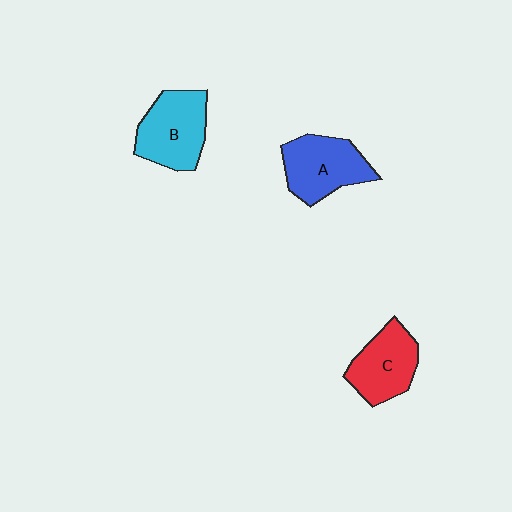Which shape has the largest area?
Shape B (cyan).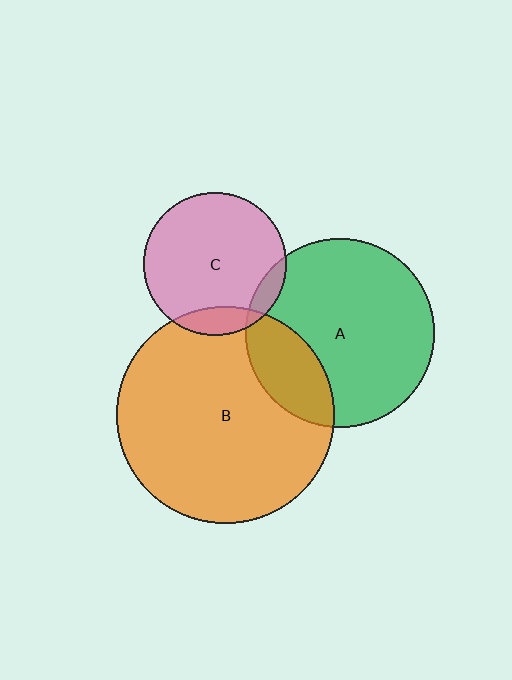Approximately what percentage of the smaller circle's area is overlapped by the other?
Approximately 10%.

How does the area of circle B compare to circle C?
Approximately 2.3 times.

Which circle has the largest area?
Circle B (orange).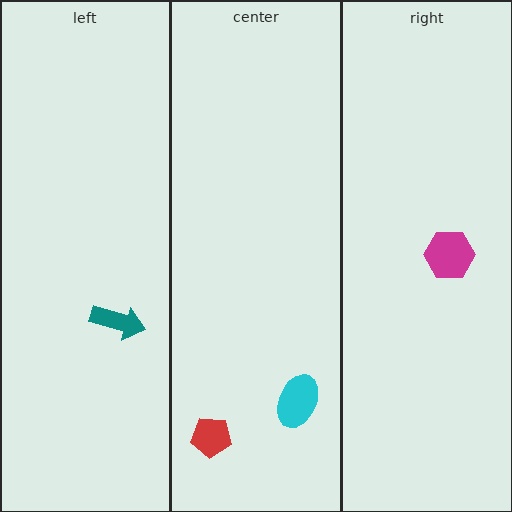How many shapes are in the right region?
1.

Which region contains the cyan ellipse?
The center region.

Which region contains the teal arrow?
The left region.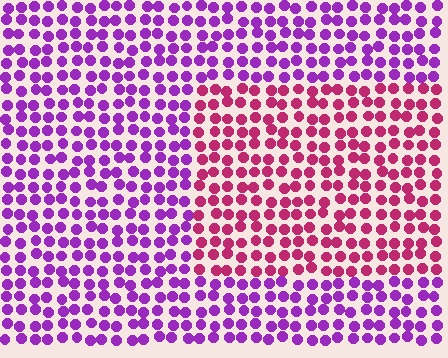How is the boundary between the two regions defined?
The boundary is defined purely by a slight shift in hue (about 46 degrees). Spacing, size, and orientation are identical on both sides.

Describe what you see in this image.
The image is filled with small purple elements in a uniform arrangement. A rectangle-shaped region is visible where the elements are tinted to a slightly different hue, forming a subtle color boundary.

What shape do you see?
I see a rectangle.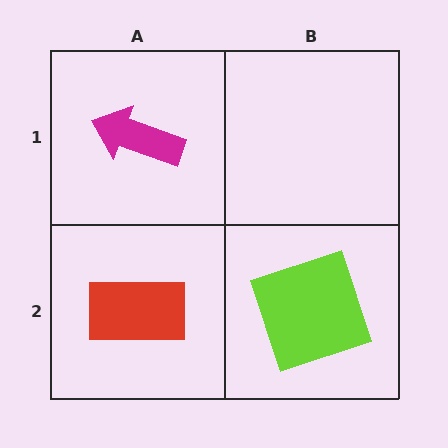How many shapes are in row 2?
2 shapes.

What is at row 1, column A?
A magenta arrow.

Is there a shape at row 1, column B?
No, that cell is empty.